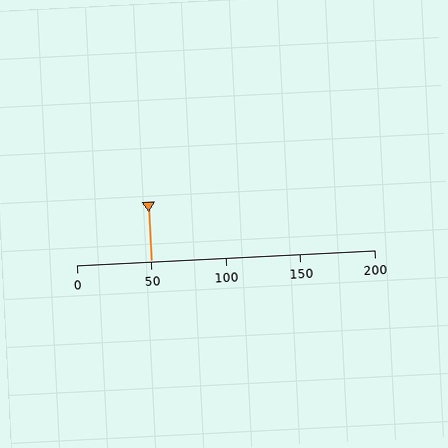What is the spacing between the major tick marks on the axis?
The major ticks are spaced 50 apart.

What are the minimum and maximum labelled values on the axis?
The axis runs from 0 to 200.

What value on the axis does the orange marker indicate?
The marker indicates approximately 50.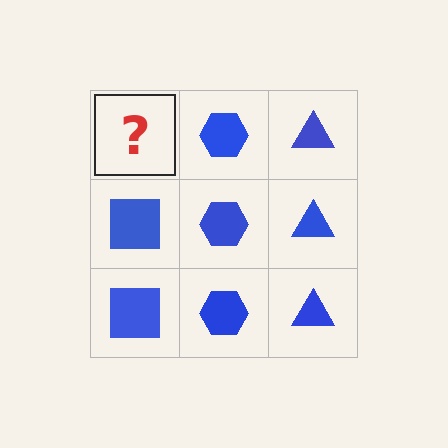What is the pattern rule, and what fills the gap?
The rule is that each column has a consistent shape. The gap should be filled with a blue square.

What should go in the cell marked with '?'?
The missing cell should contain a blue square.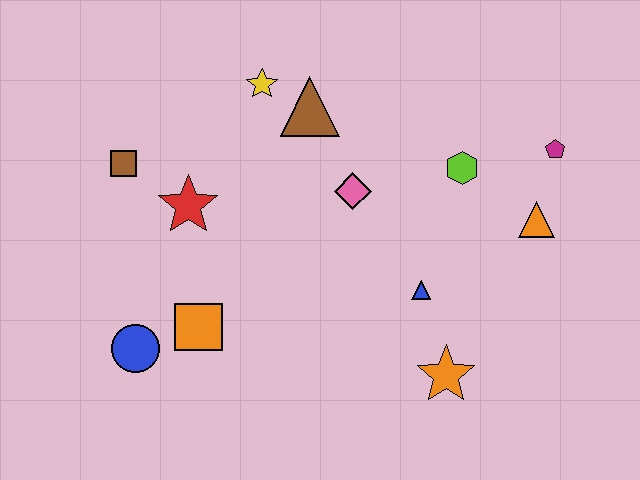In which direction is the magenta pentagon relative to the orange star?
The magenta pentagon is above the orange star.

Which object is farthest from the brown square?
The magenta pentagon is farthest from the brown square.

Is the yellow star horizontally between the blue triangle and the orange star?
No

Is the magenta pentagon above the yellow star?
No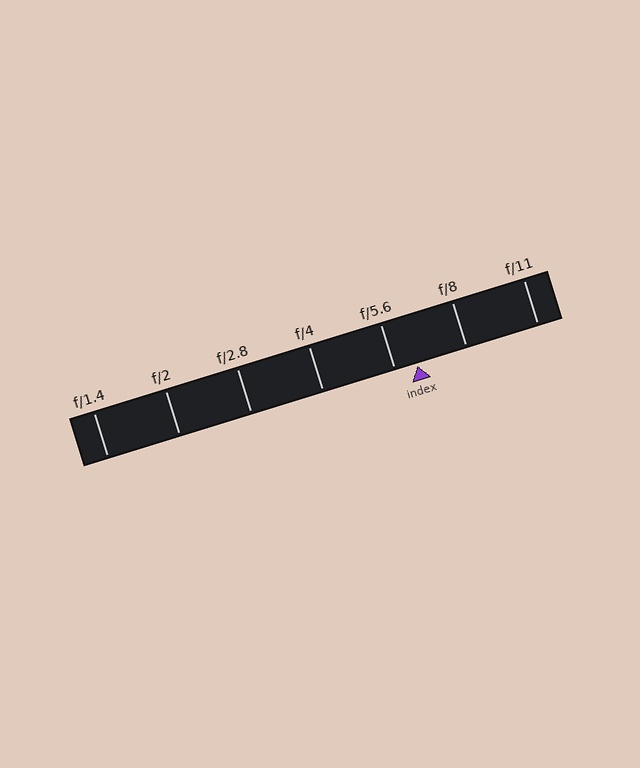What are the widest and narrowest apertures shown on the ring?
The widest aperture shown is f/1.4 and the narrowest is f/11.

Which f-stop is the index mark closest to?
The index mark is closest to f/5.6.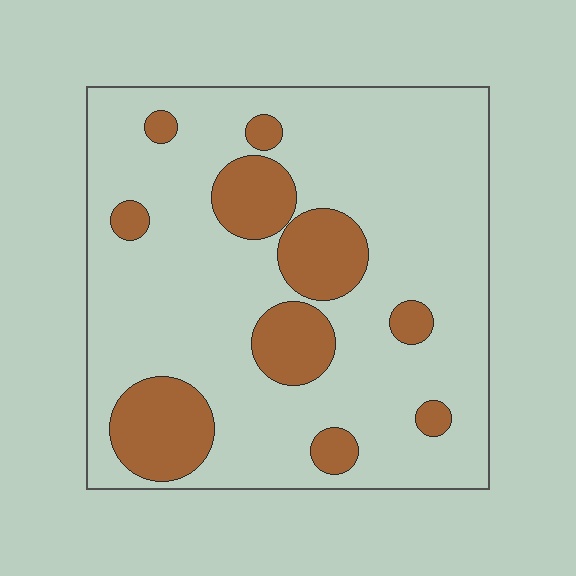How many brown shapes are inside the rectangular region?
10.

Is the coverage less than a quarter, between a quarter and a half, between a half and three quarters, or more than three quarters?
Less than a quarter.